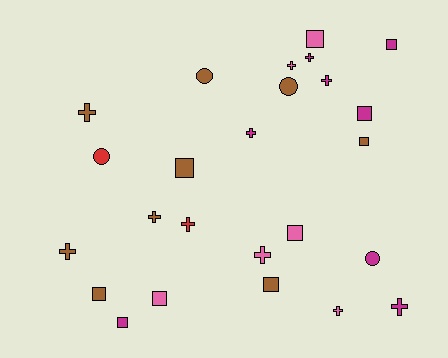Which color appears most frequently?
Brown, with 9 objects.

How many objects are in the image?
There are 25 objects.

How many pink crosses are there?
There are 3 pink crosses.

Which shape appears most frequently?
Cross, with 11 objects.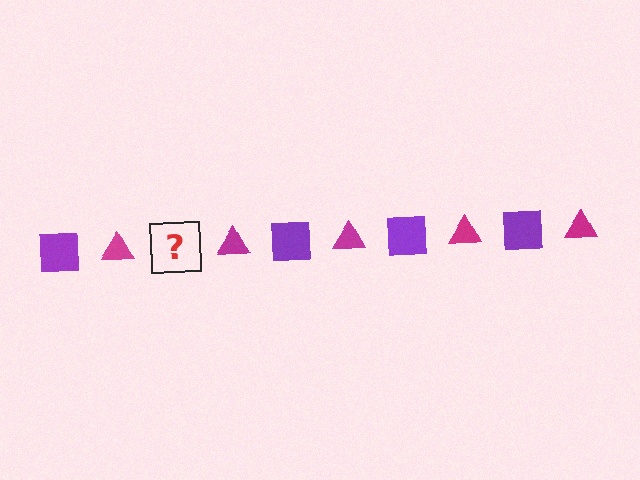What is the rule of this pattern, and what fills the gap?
The rule is that the pattern alternates between purple square and magenta triangle. The gap should be filled with a purple square.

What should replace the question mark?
The question mark should be replaced with a purple square.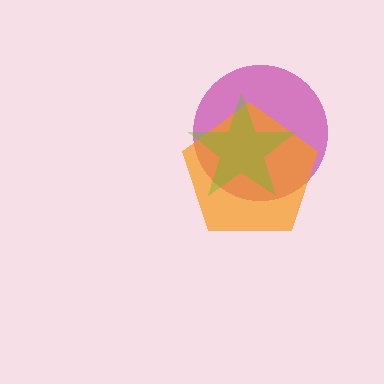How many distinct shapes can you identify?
There are 3 distinct shapes: a magenta circle, an orange pentagon, a lime star.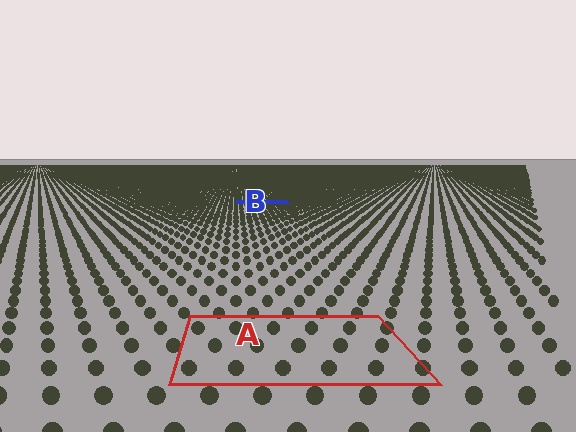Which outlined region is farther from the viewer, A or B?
Region B is farther from the viewer — the texture elements inside it appear smaller and more densely packed.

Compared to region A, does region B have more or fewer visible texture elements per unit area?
Region B has more texture elements per unit area — they are packed more densely because it is farther away.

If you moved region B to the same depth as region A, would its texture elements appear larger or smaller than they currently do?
They would appear larger. At a closer depth, the same texture elements are projected at a bigger on-screen size.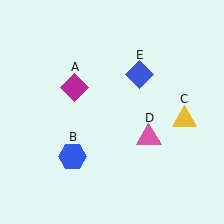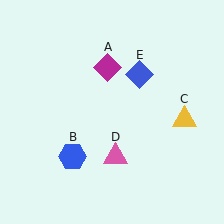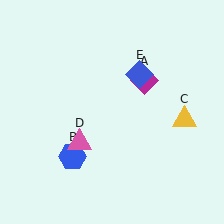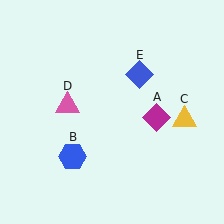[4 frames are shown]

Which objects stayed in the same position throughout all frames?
Blue hexagon (object B) and yellow triangle (object C) and blue diamond (object E) remained stationary.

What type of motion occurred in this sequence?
The magenta diamond (object A), pink triangle (object D) rotated clockwise around the center of the scene.